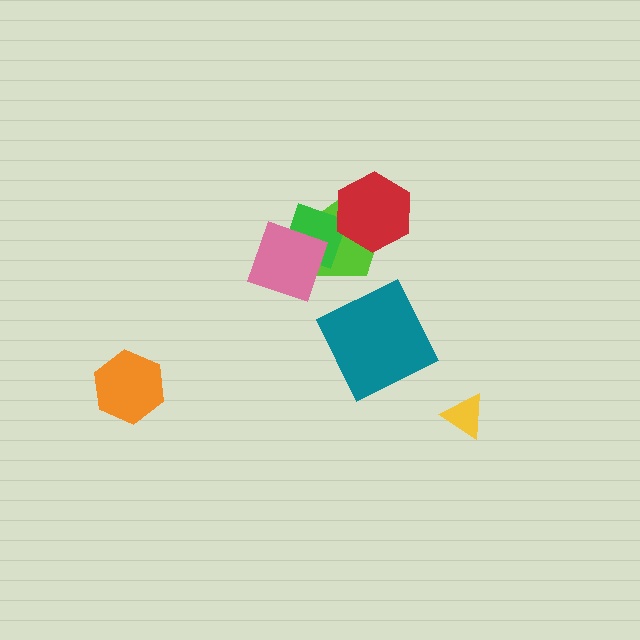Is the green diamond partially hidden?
Yes, it is partially covered by another shape.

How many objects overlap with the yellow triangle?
0 objects overlap with the yellow triangle.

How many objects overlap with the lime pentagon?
3 objects overlap with the lime pentagon.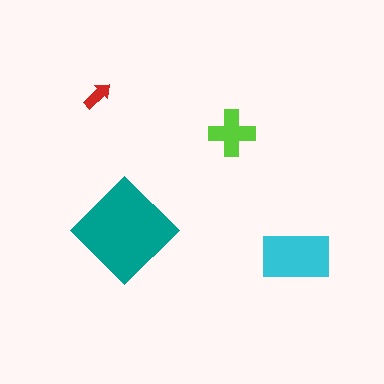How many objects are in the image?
There are 4 objects in the image.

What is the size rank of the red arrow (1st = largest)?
4th.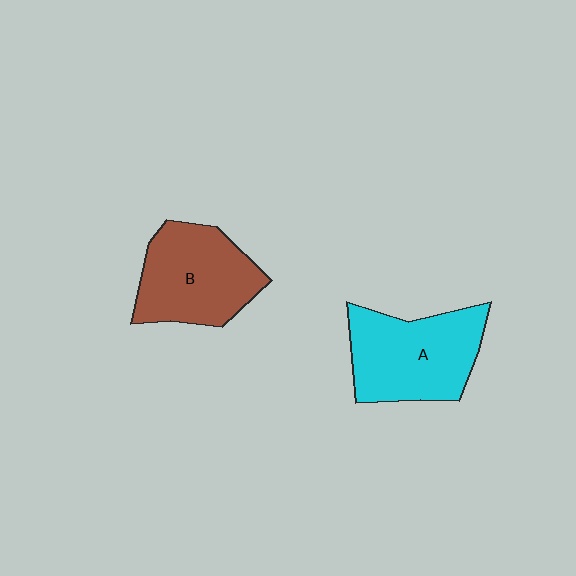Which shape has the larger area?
Shape A (cyan).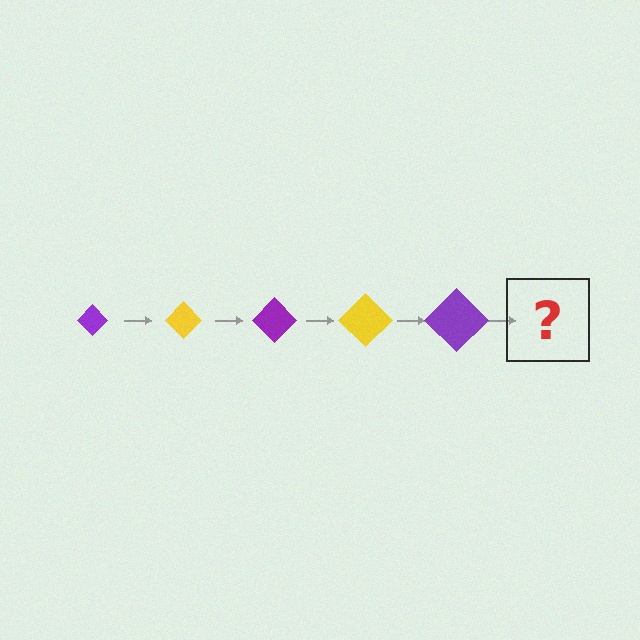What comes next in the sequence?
The next element should be a yellow diamond, larger than the previous one.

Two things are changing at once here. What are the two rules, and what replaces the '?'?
The two rules are that the diamond grows larger each step and the color cycles through purple and yellow. The '?' should be a yellow diamond, larger than the previous one.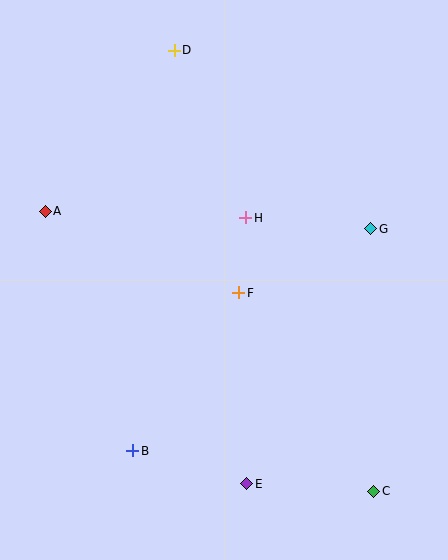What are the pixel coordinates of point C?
Point C is at (374, 491).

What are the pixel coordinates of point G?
Point G is at (371, 229).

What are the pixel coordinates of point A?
Point A is at (45, 211).